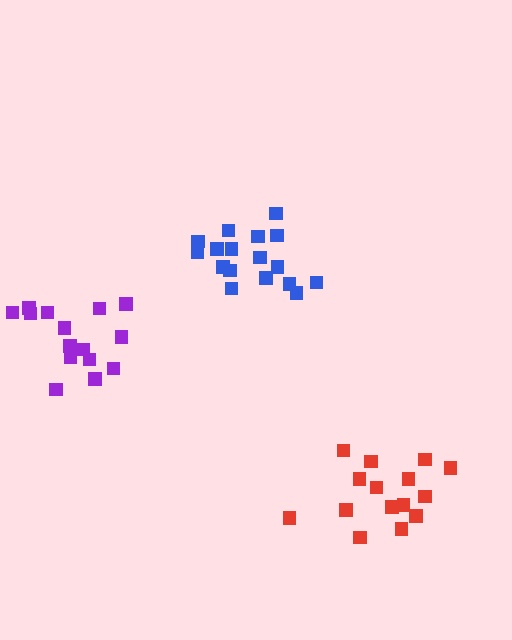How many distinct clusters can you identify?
There are 3 distinct clusters.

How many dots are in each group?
Group 1: 15 dots, Group 2: 17 dots, Group 3: 15 dots (47 total).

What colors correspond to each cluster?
The clusters are colored: red, blue, purple.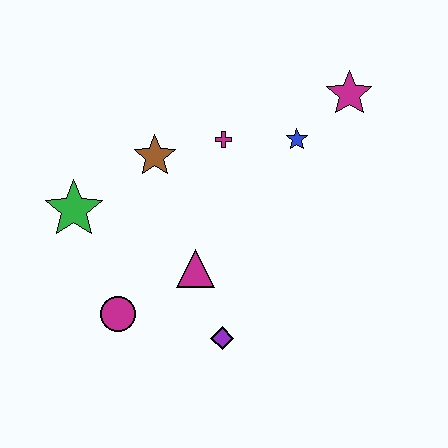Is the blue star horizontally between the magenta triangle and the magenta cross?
No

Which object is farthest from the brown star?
The magenta star is farthest from the brown star.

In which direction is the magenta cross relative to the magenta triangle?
The magenta cross is above the magenta triangle.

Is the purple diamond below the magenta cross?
Yes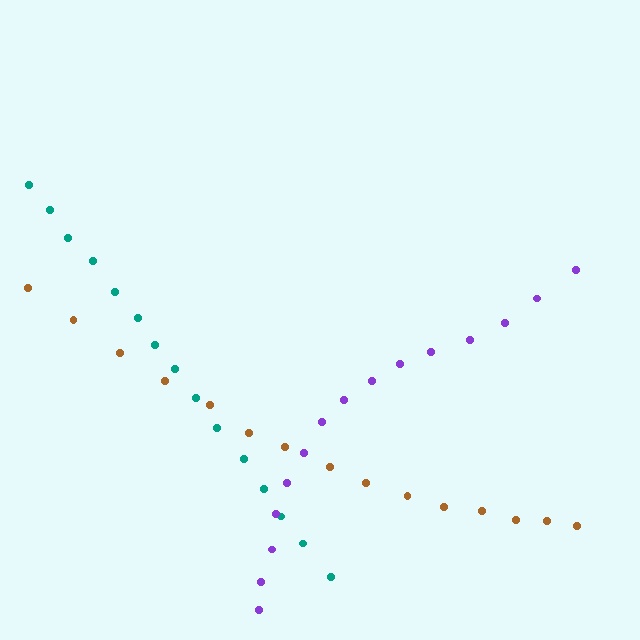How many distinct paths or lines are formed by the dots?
There are 3 distinct paths.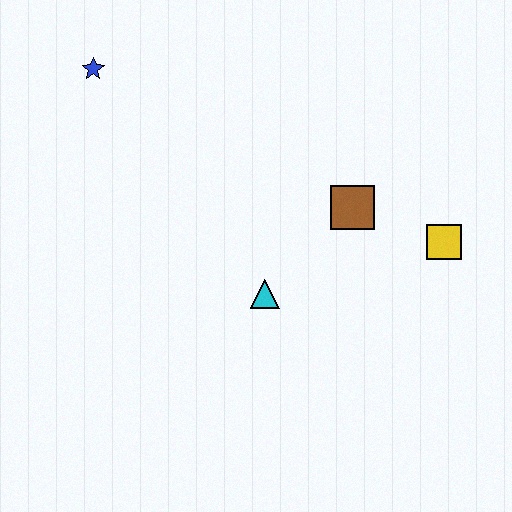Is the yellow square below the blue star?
Yes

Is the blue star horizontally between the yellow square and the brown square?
No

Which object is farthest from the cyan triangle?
The blue star is farthest from the cyan triangle.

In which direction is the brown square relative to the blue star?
The brown square is to the right of the blue star.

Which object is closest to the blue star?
The cyan triangle is closest to the blue star.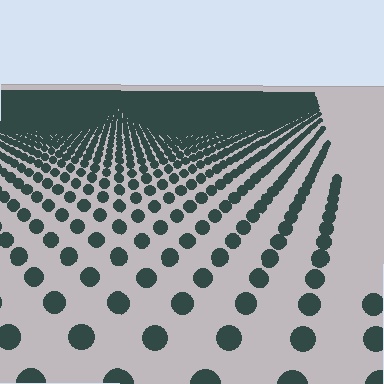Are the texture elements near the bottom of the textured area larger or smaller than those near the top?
Larger. Near the bottom, elements are closer to the viewer and appear at a bigger on-screen size.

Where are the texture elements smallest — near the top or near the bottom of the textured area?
Near the top.